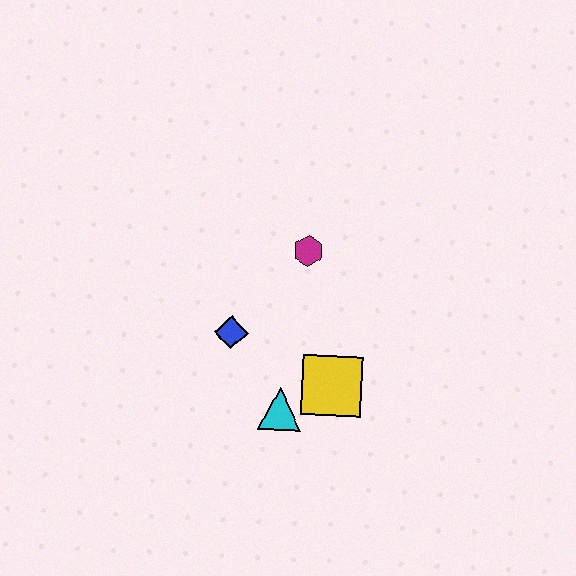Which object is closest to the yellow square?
The cyan triangle is closest to the yellow square.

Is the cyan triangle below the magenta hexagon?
Yes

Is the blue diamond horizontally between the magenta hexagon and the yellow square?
No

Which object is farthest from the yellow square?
The magenta hexagon is farthest from the yellow square.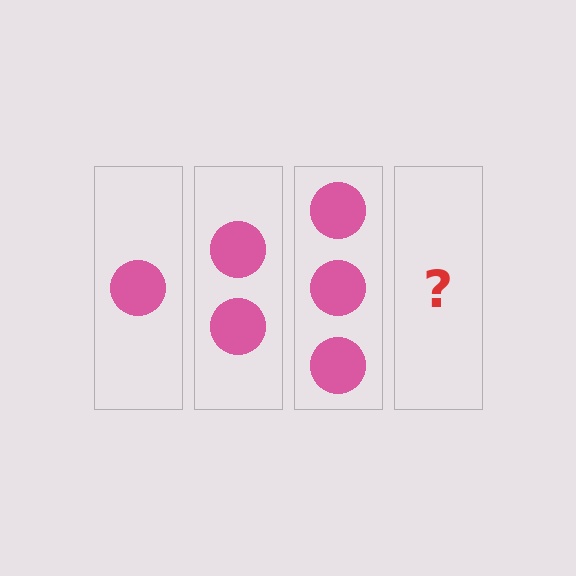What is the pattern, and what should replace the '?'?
The pattern is that each step adds one more circle. The '?' should be 4 circles.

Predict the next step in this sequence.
The next step is 4 circles.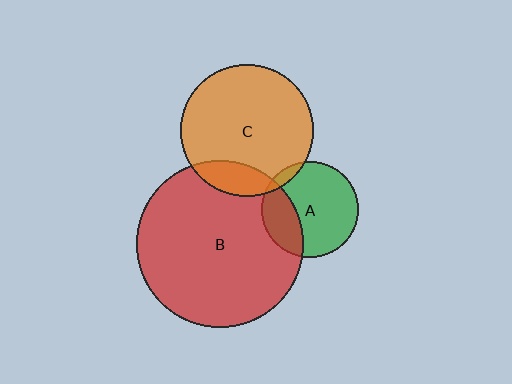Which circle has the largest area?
Circle B (red).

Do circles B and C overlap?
Yes.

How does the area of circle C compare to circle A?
Approximately 1.9 times.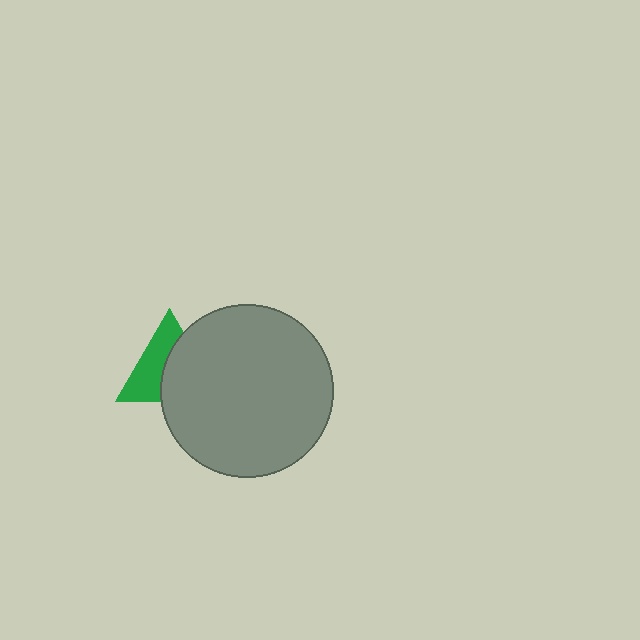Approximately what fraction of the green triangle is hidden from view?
Roughly 51% of the green triangle is hidden behind the gray circle.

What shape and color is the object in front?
The object in front is a gray circle.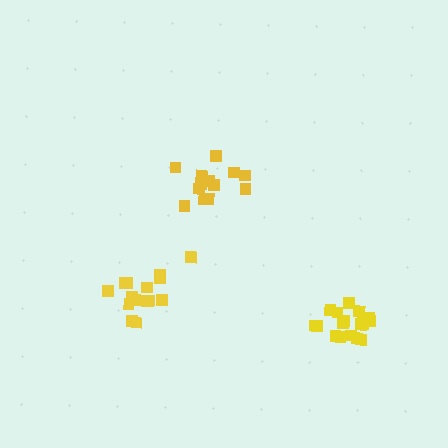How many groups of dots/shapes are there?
There are 3 groups.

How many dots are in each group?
Group 1: 14 dots, Group 2: 17 dots, Group 3: 14 dots (45 total).